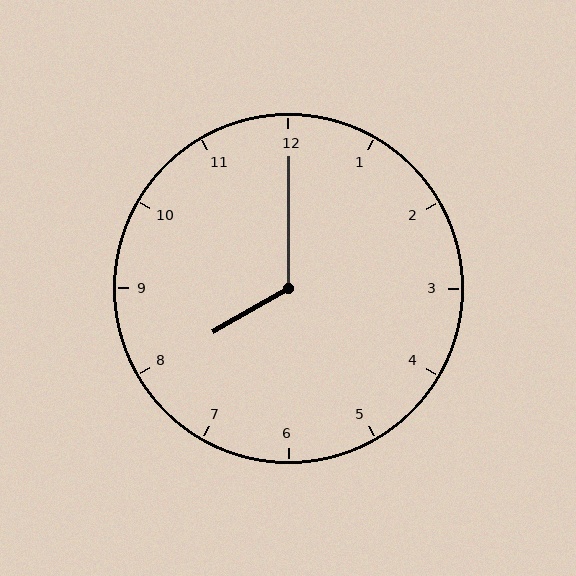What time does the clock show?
8:00.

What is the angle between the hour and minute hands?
Approximately 120 degrees.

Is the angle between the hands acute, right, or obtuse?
It is obtuse.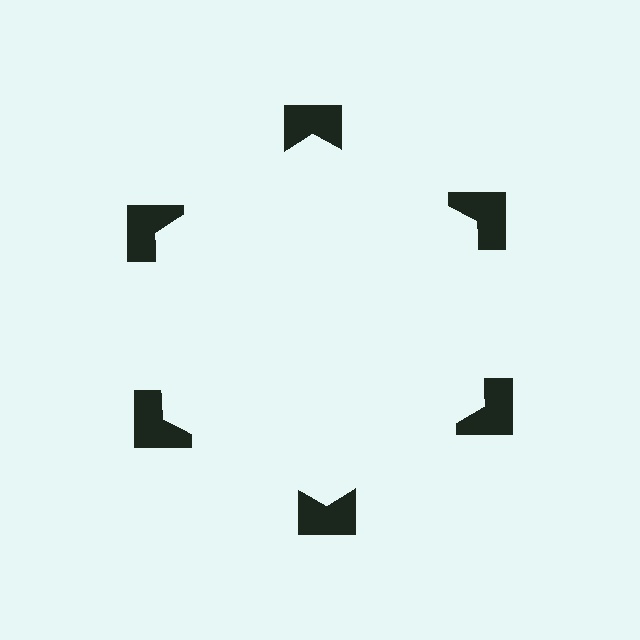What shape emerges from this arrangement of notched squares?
An illusory hexagon — its edges are inferred from the aligned wedge cuts in the notched squares, not physically drawn.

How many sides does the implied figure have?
6 sides.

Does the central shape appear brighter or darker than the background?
It typically appears slightly brighter than the background, even though no actual brightness change is drawn.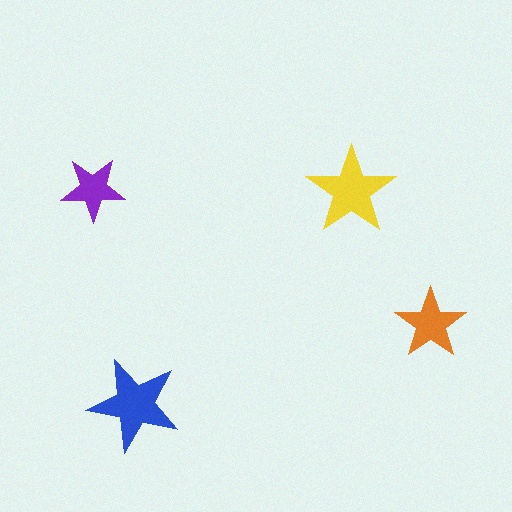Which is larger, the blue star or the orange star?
The blue one.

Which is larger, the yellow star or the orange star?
The yellow one.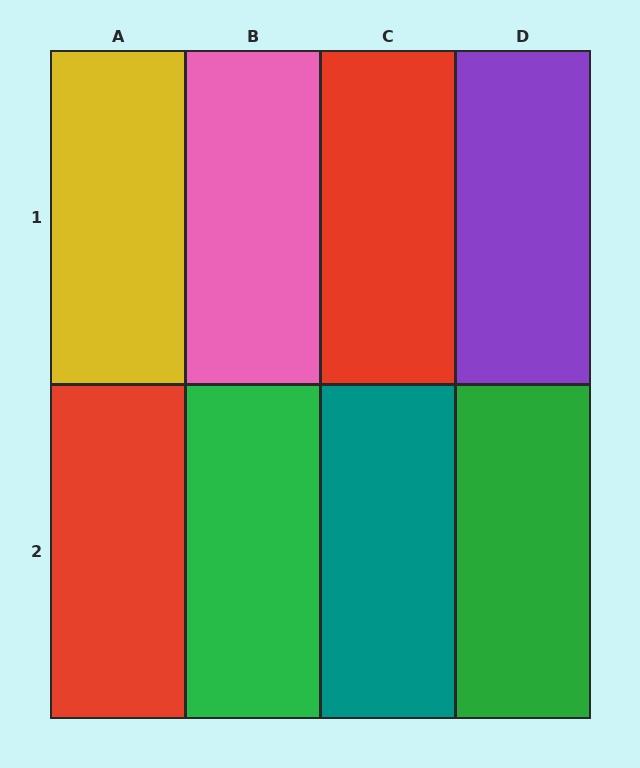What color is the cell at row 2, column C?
Teal.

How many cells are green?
2 cells are green.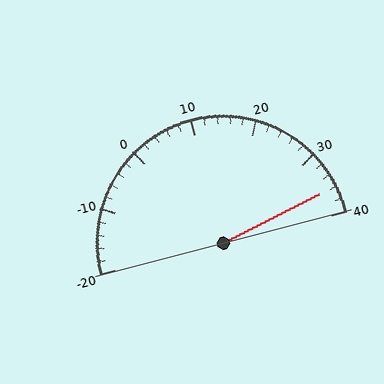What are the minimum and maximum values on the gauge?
The gauge ranges from -20 to 40.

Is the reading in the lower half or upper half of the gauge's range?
The reading is in the upper half of the range (-20 to 40).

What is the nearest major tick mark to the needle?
The nearest major tick mark is 40.